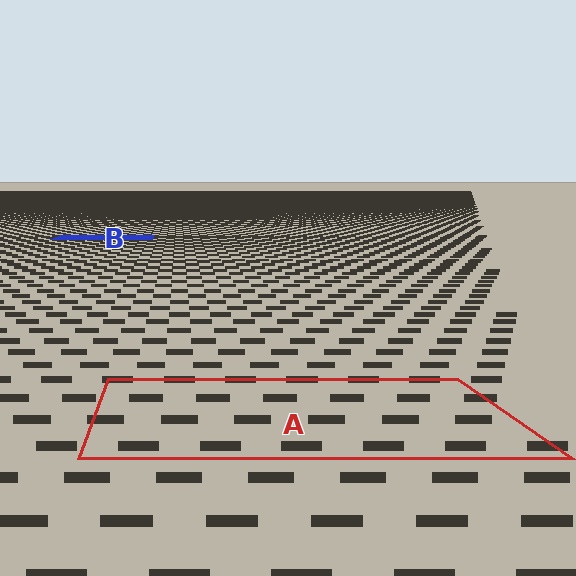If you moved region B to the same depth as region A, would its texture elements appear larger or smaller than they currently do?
They would appear larger. At a closer depth, the same texture elements are projected at a bigger on-screen size.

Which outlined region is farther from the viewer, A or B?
Region B is farther from the viewer — the texture elements inside it appear smaller and more densely packed.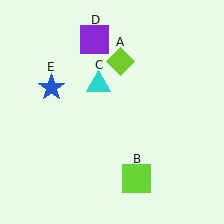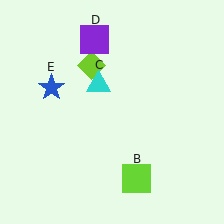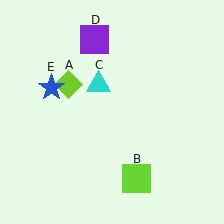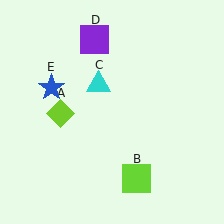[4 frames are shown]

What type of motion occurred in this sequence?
The lime diamond (object A) rotated counterclockwise around the center of the scene.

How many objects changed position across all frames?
1 object changed position: lime diamond (object A).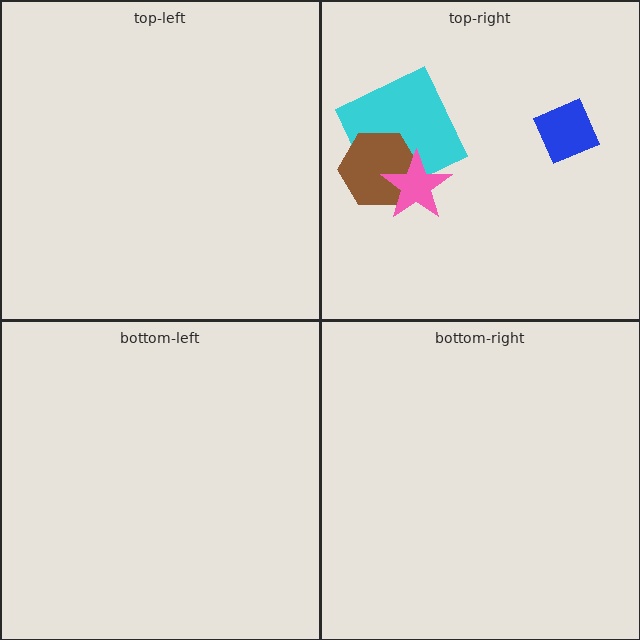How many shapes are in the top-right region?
4.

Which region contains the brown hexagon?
The top-right region.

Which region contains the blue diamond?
The top-right region.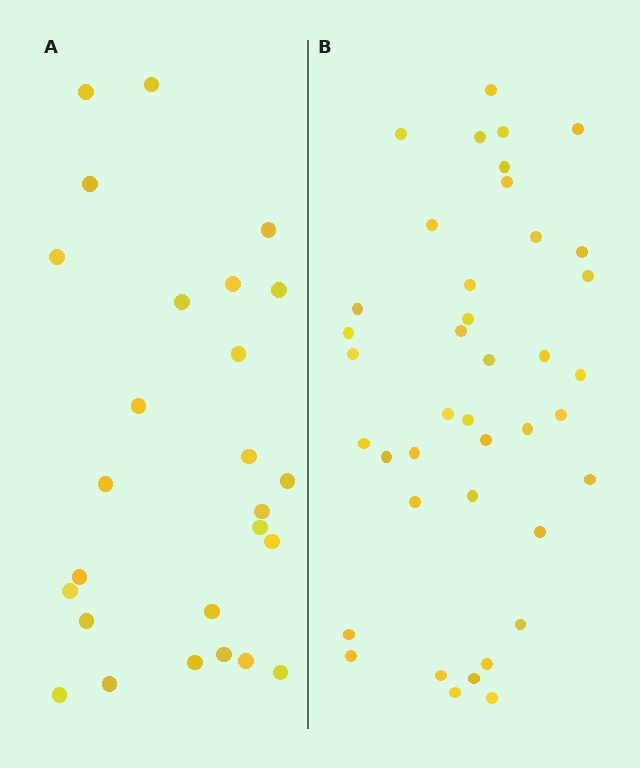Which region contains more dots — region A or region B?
Region B (the right region) has more dots.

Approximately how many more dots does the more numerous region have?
Region B has approximately 15 more dots than region A.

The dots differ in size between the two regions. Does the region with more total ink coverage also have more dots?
No. Region A has more total ink coverage because its dots are larger, but region B actually contains more individual dots. Total area can be misleading — the number of items is what matters here.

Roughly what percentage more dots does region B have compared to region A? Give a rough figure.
About 55% more.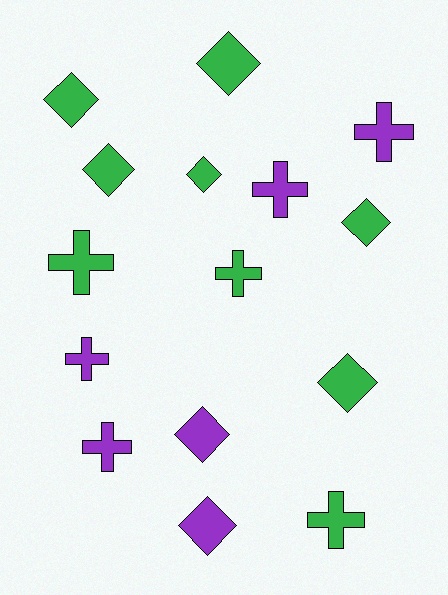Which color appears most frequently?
Green, with 9 objects.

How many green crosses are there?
There are 3 green crosses.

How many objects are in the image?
There are 15 objects.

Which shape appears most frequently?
Diamond, with 8 objects.